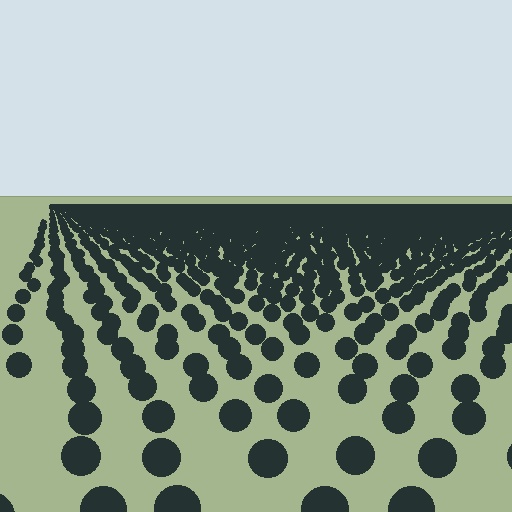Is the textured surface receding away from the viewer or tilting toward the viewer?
The surface is receding away from the viewer. Texture elements get smaller and denser toward the top.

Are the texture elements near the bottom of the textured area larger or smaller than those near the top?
Larger. Near the bottom, elements are closer to the viewer and appear at a bigger on-screen size.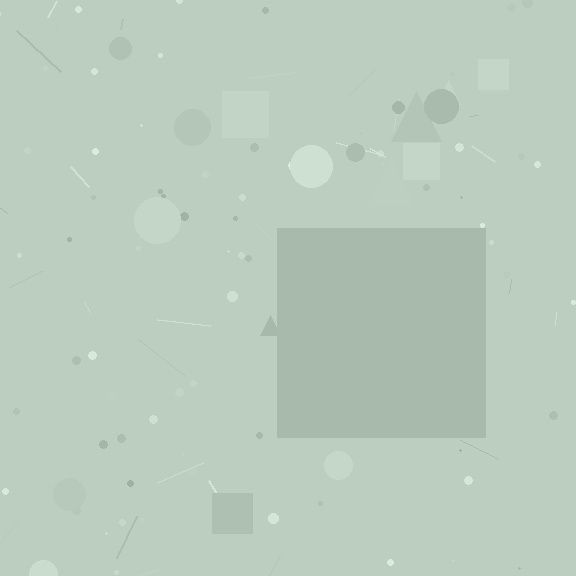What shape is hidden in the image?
A square is hidden in the image.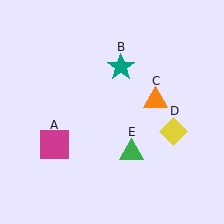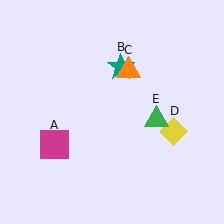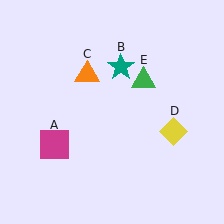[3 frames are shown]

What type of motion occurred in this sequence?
The orange triangle (object C), green triangle (object E) rotated counterclockwise around the center of the scene.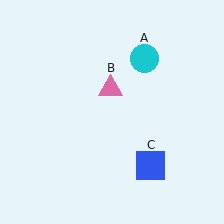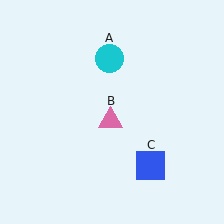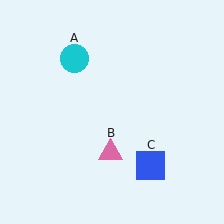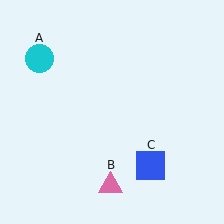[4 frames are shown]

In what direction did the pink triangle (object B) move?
The pink triangle (object B) moved down.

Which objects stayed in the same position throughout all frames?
Blue square (object C) remained stationary.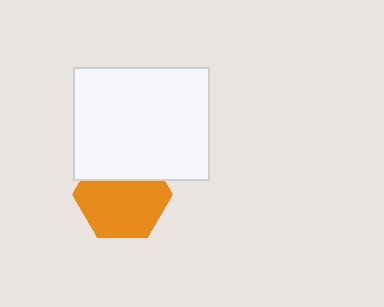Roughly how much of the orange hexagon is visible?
Most of it is visible (roughly 69%).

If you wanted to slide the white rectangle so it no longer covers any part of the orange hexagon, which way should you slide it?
Slide it up — that is the most direct way to separate the two shapes.